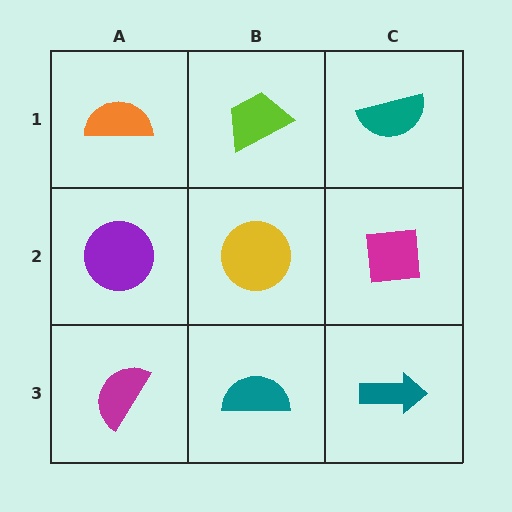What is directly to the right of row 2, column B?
A magenta square.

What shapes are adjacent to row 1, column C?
A magenta square (row 2, column C), a lime trapezoid (row 1, column B).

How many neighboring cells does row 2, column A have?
3.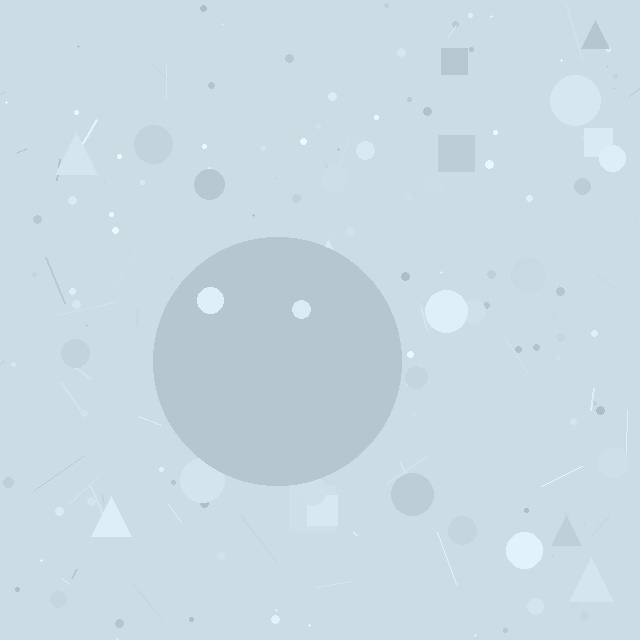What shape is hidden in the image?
A circle is hidden in the image.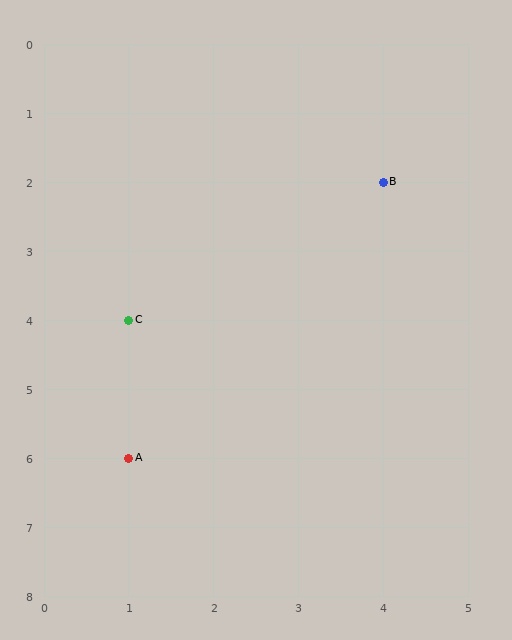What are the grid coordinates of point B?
Point B is at grid coordinates (4, 2).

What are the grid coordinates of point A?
Point A is at grid coordinates (1, 6).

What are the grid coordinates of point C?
Point C is at grid coordinates (1, 4).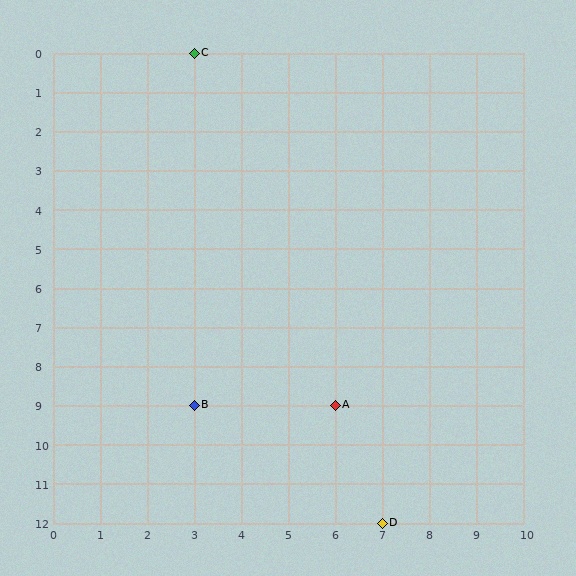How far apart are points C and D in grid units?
Points C and D are 4 columns and 12 rows apart (about 12.6 grid units diagonally).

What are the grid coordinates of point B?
Point B is at grid coordinates (3, 9).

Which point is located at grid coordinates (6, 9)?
Point A is at (6, 9).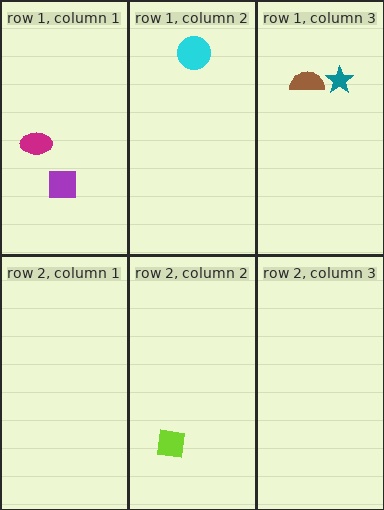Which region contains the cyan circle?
The row 1, column 2 region.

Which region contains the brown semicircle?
The row 1, column 3 region.